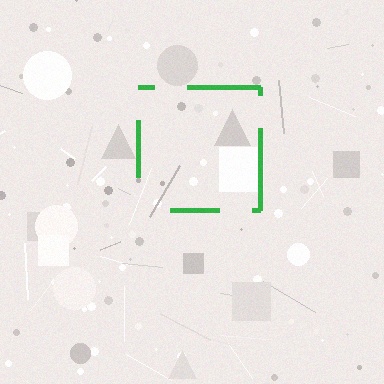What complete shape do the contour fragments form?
The contour fragments form a square.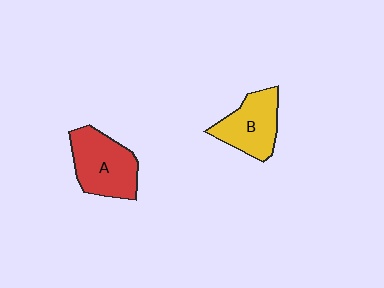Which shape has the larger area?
Shape A (red).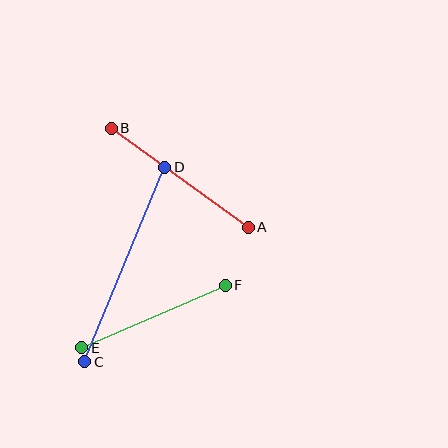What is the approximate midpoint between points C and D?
The midpoint is at approximately (125, 265) pixels.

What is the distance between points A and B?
The distance is approximately 169 pixels.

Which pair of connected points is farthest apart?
Points C and D are farthest apart.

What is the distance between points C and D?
The distance is approximately 210 pixels.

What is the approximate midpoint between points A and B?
The midpoint is at approximately (180, 178) pixels.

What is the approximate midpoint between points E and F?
The midpoint is at approximately (153, 317) pixels.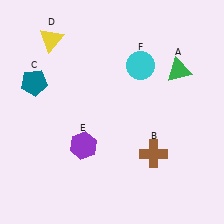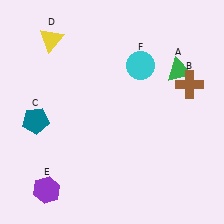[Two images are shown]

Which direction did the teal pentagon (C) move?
The teal pentagon (C) moved down.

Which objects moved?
The objects that moved are: the brown cross (B), the teal pentagon (C), the purple hexagon (E).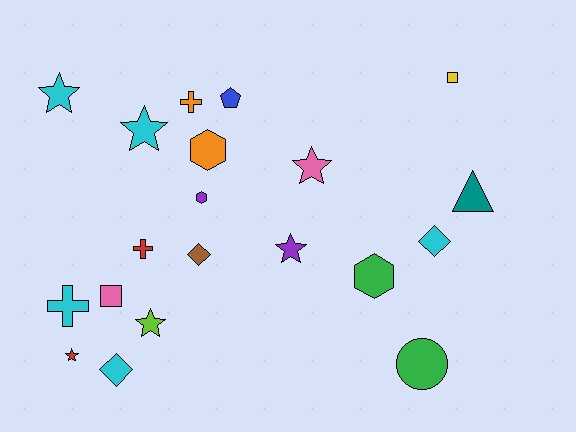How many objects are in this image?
There are 20 objects.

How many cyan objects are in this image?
There are 5 cyan objects.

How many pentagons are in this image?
There is 1 pentagon.